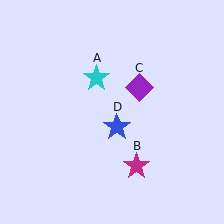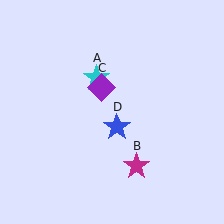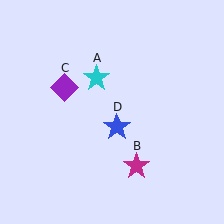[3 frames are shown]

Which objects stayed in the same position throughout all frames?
Cyan star (object A) and magenta star (object B) and blue star (object D) remained stationary.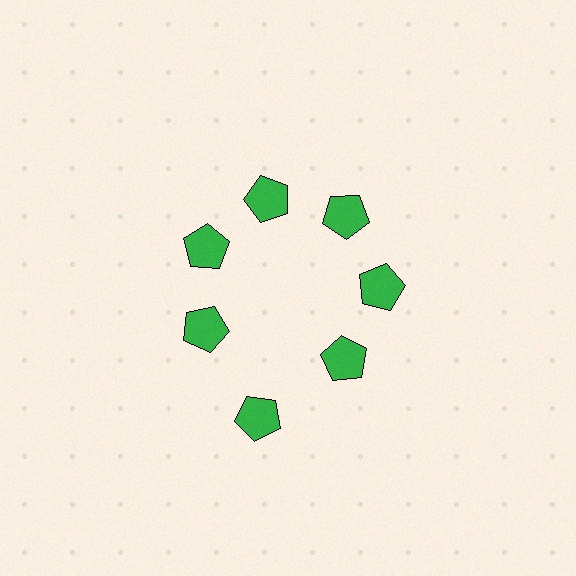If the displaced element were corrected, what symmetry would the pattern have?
It would have 7-fold rotational symmetry — the pattern would map onto itself every 51 degrees.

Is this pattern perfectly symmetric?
No. The 7 green pentagons are arranged in a ring, but one element near the 6 o'clock position is pushed outward from the center, breaking the 7-fold rotational symmetry.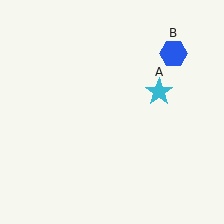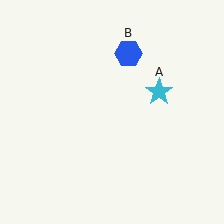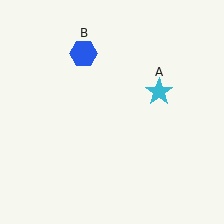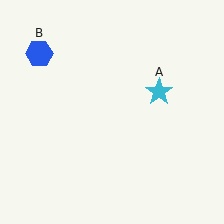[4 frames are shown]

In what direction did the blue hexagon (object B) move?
The blue hexagon (object B) moved left.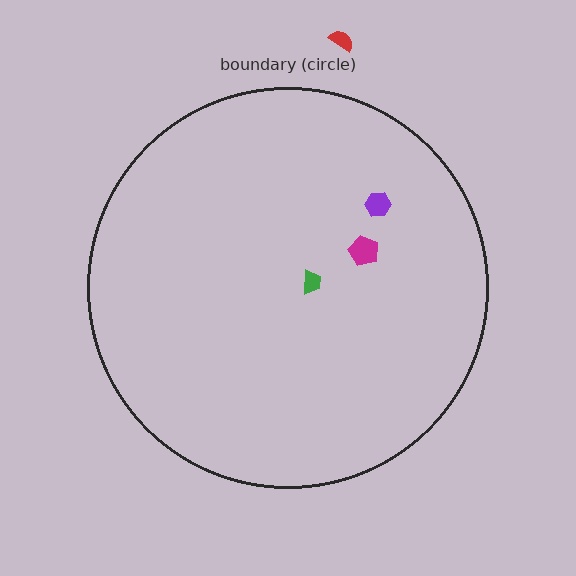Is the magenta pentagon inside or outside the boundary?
Inside.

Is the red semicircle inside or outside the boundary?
Outside.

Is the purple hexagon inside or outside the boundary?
Inside.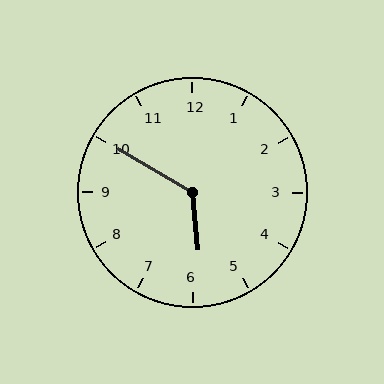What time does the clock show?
5:50.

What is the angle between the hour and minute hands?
Approximately 125 degrees.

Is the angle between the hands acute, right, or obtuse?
It is obtuse.